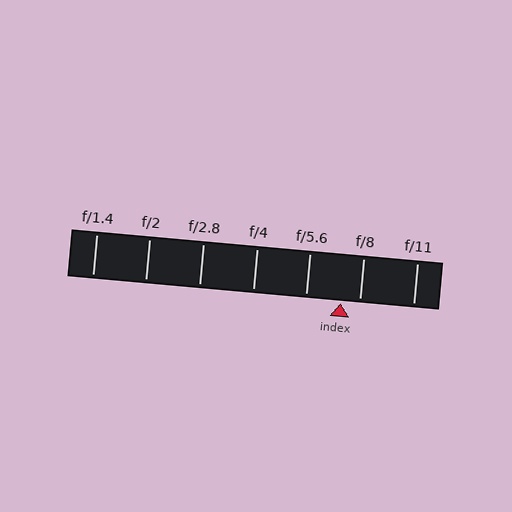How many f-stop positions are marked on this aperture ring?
There are 7 f-stop positions marked.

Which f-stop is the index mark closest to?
The index mark is closest to f/8.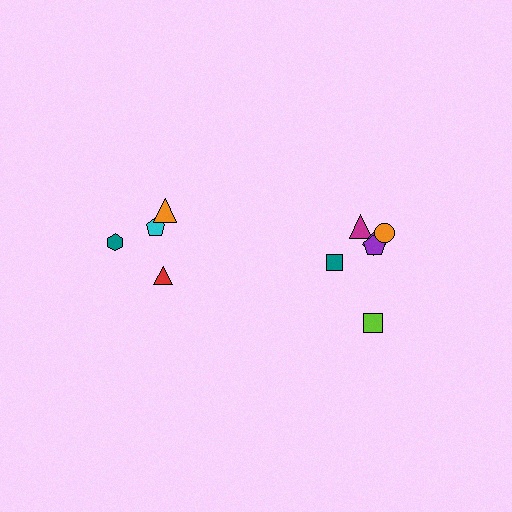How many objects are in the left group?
There are 4 objects.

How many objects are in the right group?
There are 6 objects.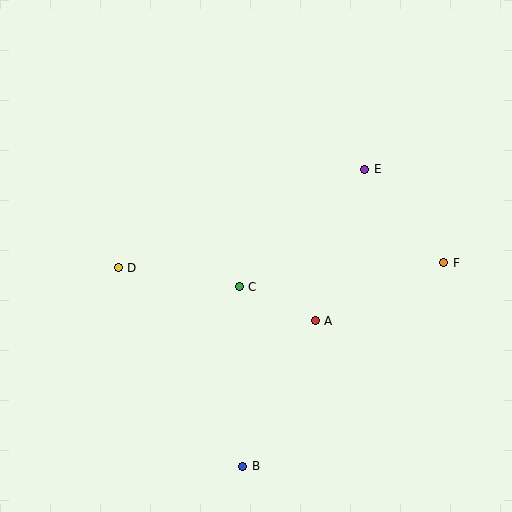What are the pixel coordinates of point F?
Point F is at (444, 263).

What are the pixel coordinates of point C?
Point C is at (239, 287).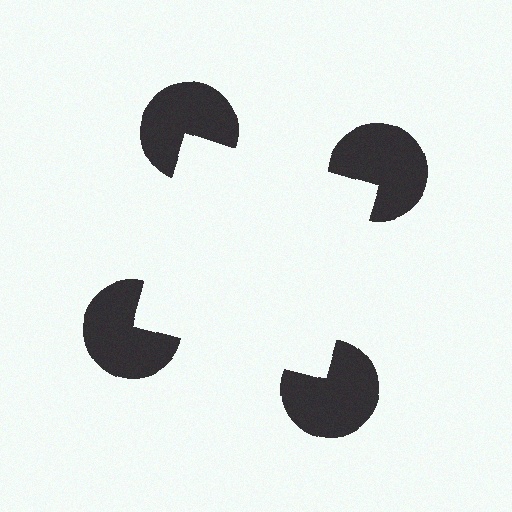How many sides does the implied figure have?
4 sides.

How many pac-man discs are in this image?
There are 4 — one at each vertex of the illusory square.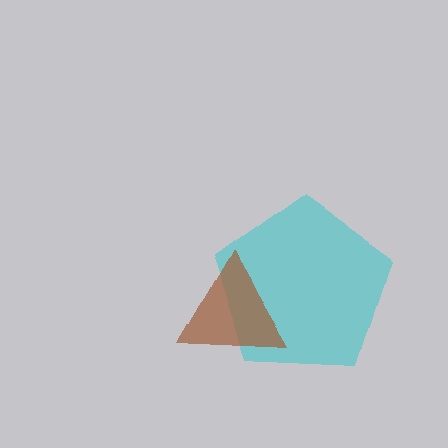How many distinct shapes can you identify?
There are 2 distinct shapes: a cyan pentagon, a brown triangle.